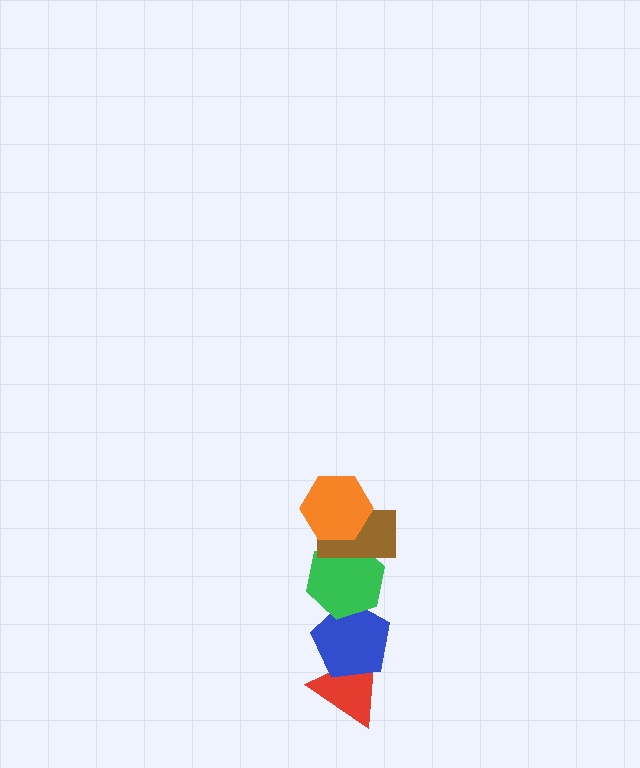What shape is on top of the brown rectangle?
The orange hexagon is on top of the brown rectangle.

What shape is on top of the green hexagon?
The brown rectangle is on top of the green hexagon.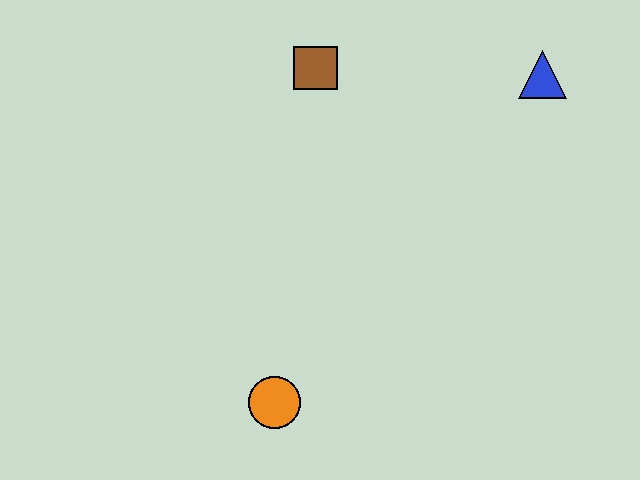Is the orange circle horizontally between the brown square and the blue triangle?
No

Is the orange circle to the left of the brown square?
Yes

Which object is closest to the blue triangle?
The brown square is closest to the blue triangle.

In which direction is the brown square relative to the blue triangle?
The brown square is to the left of the blue triangle.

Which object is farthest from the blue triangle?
The orange circle is farthest from the blue triangle.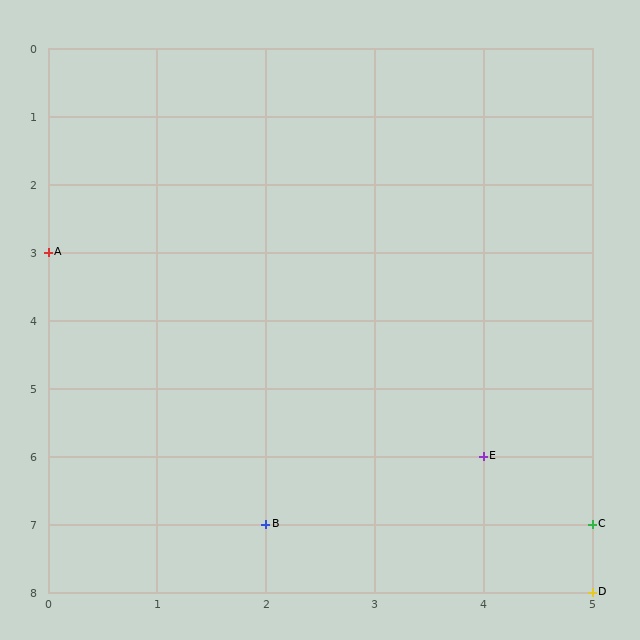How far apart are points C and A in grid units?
Points C and A are 5 columns and 4 rows apart (about 6.4 grid units diagonally).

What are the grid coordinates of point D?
Point D is at grid coordinates (5, 8).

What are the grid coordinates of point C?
Point C is at grid coordinates (5, 7).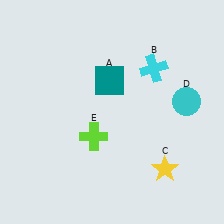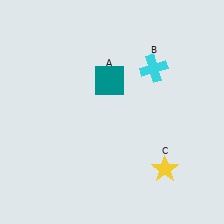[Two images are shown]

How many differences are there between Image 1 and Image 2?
There are 2 differences between the two images.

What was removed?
The lime cross (E), the cyan circle (D) were removed in Image 2.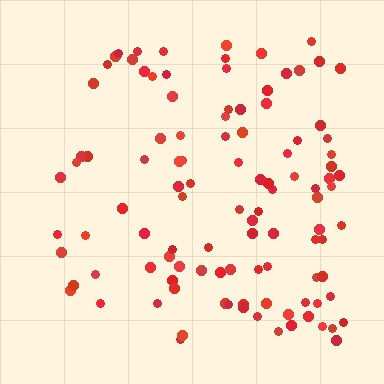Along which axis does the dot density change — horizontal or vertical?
Horizontal.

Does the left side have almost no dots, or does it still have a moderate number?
Still a moderate number, just noticeably fewer than the right.